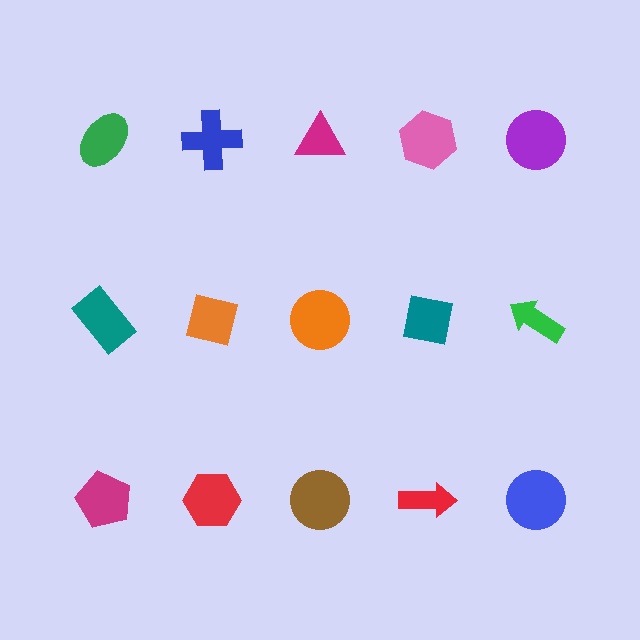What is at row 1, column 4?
A pink hexagon.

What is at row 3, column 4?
A red arrow.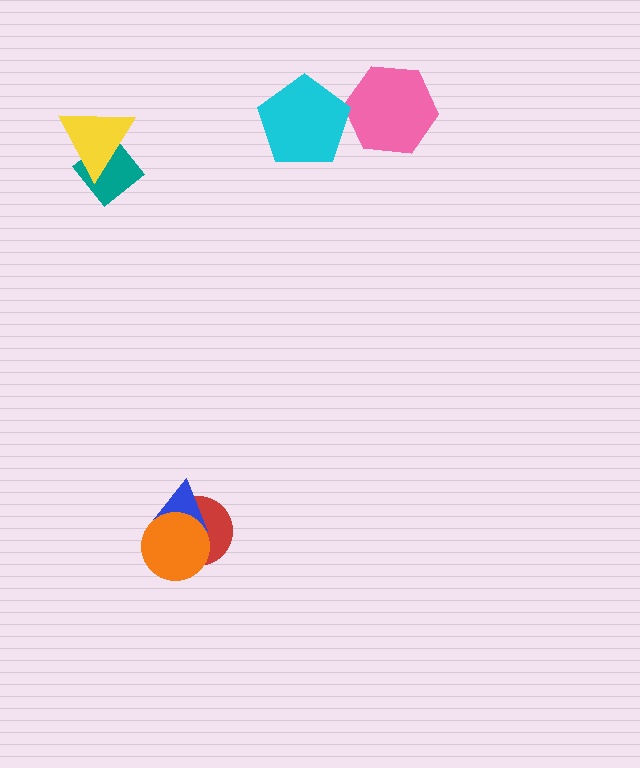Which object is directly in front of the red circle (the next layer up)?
The blue triangle is directly in front of the red circle.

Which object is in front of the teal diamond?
The yellow triangle is in front of the teal diamond.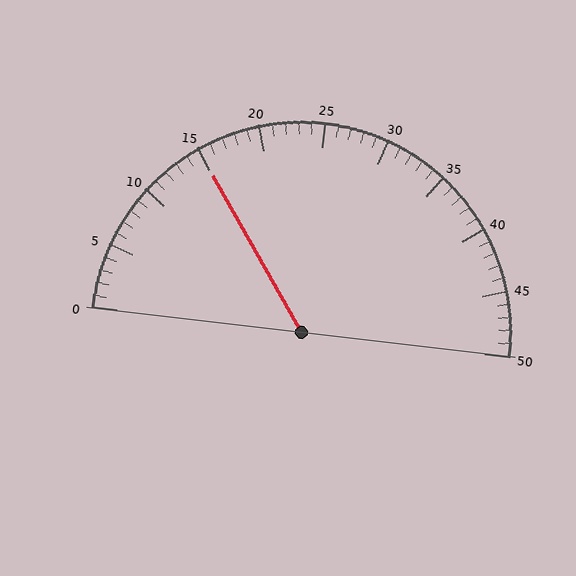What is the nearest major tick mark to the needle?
The nearest major tick mark is 15.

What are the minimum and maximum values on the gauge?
The gauge ranges from 0 to 50.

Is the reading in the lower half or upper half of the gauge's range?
The reading is in the lower half of the range (0 to 50).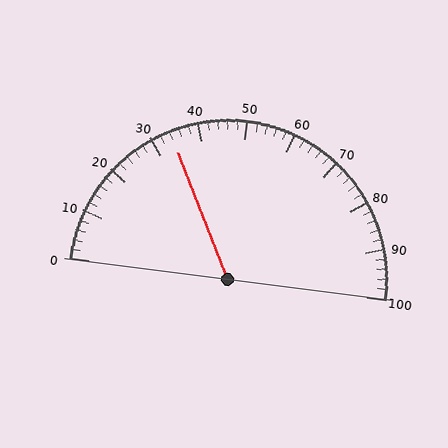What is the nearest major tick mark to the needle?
The nearest major tick mark is 30.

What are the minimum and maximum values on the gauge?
The gauge ranges from 0 to 100.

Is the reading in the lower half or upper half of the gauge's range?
The reading is in the lower half of the range (0 to 100).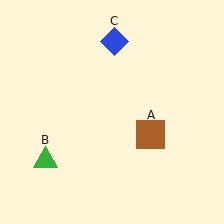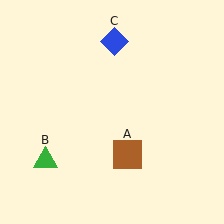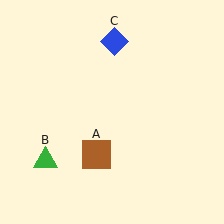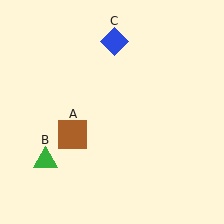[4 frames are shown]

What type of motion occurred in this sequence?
The brown square (object A) rotated clockwise around the center of the scene.